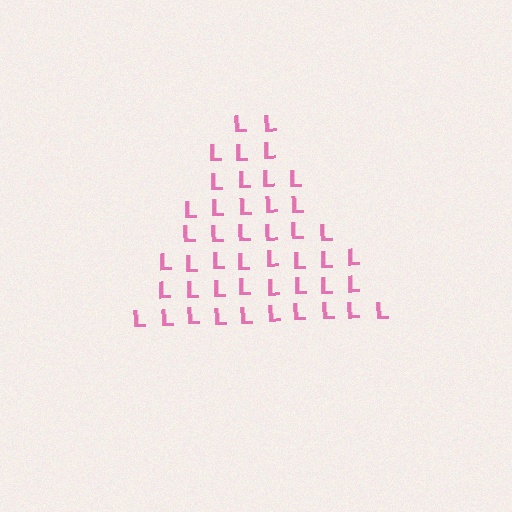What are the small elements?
The small elements are letter L's.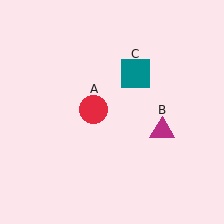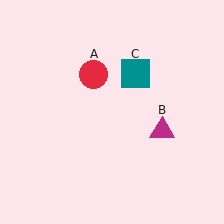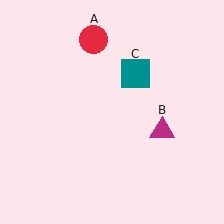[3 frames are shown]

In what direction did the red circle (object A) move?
The red circle (object A) moved up.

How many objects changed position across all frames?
1 object changed position: red circle (object A).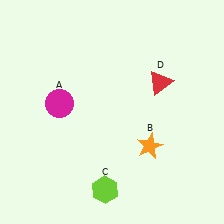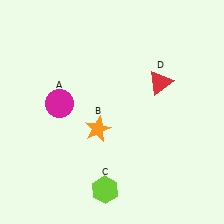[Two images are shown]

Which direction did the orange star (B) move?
The orange star (B) moved left.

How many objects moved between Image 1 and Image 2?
1 object moved between the two images.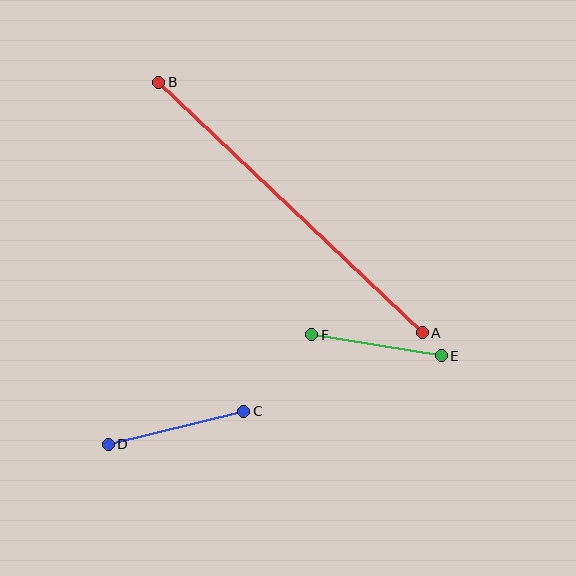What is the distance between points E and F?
The distance is approximately 131 pixels.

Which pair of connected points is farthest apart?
Points A and B are farthest apart.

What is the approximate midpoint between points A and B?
The midpoint is at approximately (291, 208) pixels.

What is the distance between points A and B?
The distance is approximately 364 pixels.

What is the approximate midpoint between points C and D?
The midpoint is at approximately (176, 428) pixels.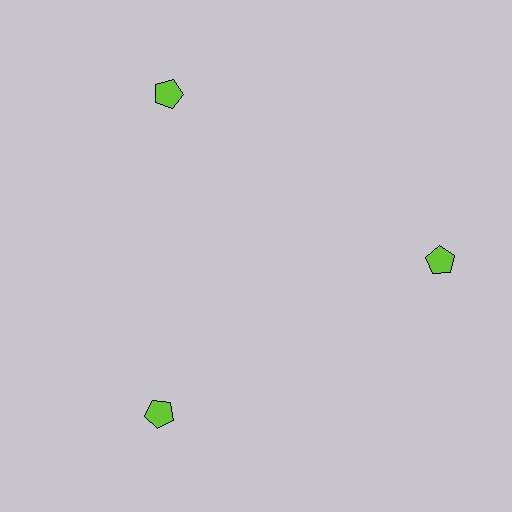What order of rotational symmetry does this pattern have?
This pattern has 3-fold rotational symmetry.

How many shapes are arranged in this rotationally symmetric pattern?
There are 3 shapes, arranged in 3 groups of 1.